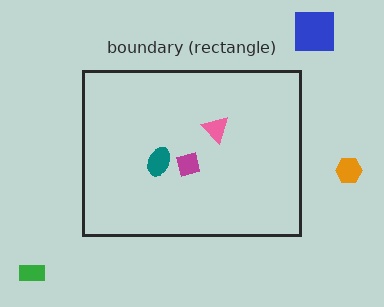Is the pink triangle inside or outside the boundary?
Inside.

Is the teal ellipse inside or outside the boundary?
Inside.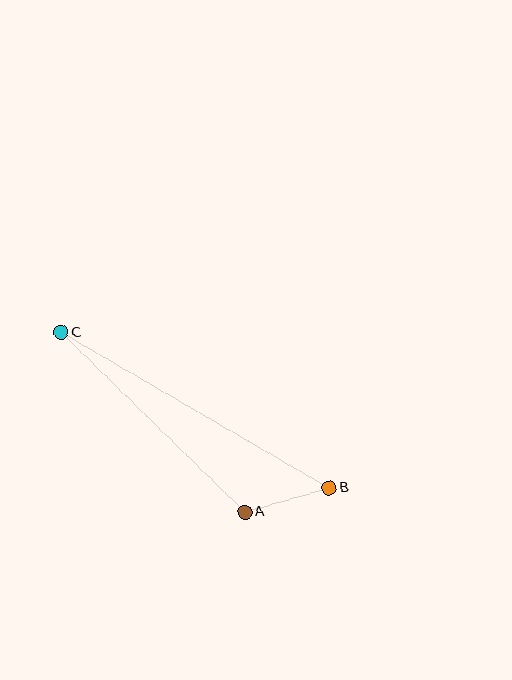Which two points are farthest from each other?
Points B and C are farthest from each other.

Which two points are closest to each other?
Points A and B are closest to each other.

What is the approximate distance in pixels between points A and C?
The distance between A and C is approximately 257 pixels.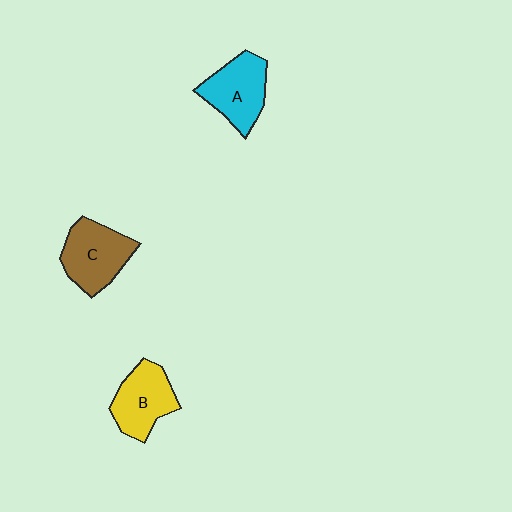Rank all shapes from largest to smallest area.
From largest to smallest: C (brown), A (cyan), B (yellow).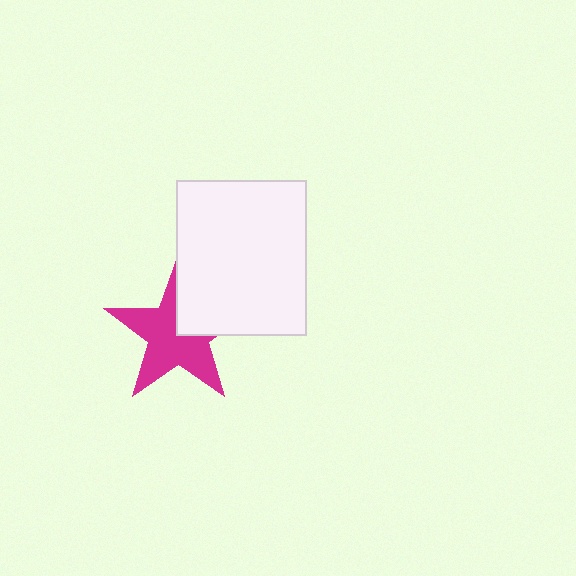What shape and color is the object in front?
The object in front is a white rectangle.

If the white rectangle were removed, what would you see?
You would see the complete magenta star.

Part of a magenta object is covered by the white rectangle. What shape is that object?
It is a star.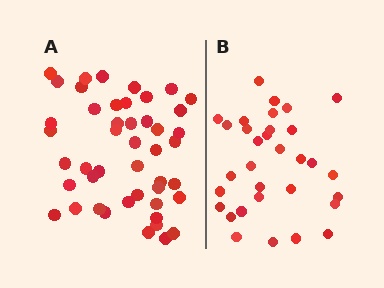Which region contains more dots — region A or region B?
Region A (the left region) has more dots.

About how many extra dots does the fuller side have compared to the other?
Region A has approximately 15 more dots than region B.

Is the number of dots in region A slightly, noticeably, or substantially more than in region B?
Region A has noticeably more, but not dramatically so. The ratio is roughly 1.4 to 1.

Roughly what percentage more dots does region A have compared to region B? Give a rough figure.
About 45% more.